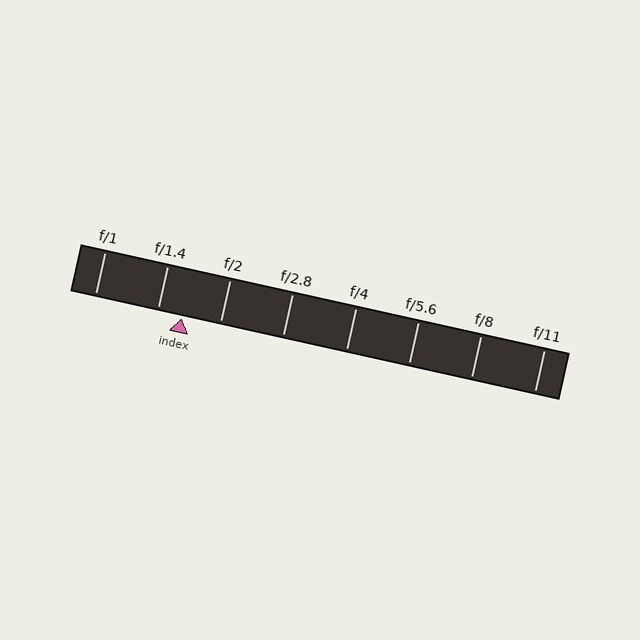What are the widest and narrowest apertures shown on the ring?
The widest aperture shown is f/1 and the narrowest is f/11.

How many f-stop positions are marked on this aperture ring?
There are 8 f-stop positions marked.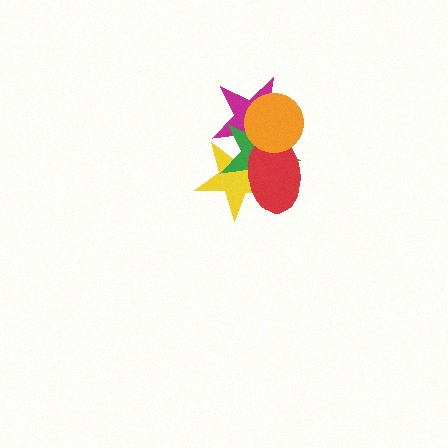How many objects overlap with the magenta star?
4 objects overlap with the magenta star.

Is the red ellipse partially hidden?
Yes, it is partially covered by another shape.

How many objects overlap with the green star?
4 objects overlap with the green star.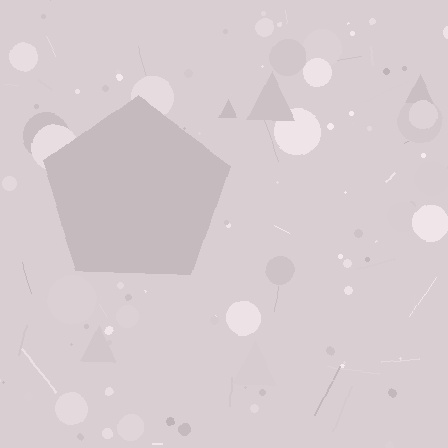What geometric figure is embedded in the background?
A pentagon is embedded in the background.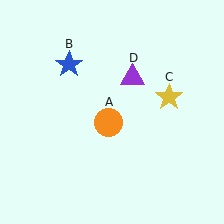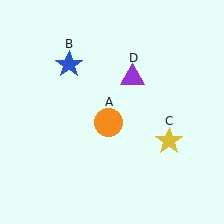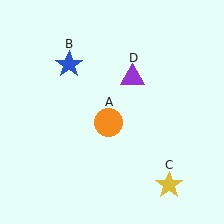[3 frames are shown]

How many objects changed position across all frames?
1 object changed position: yellow star (object C).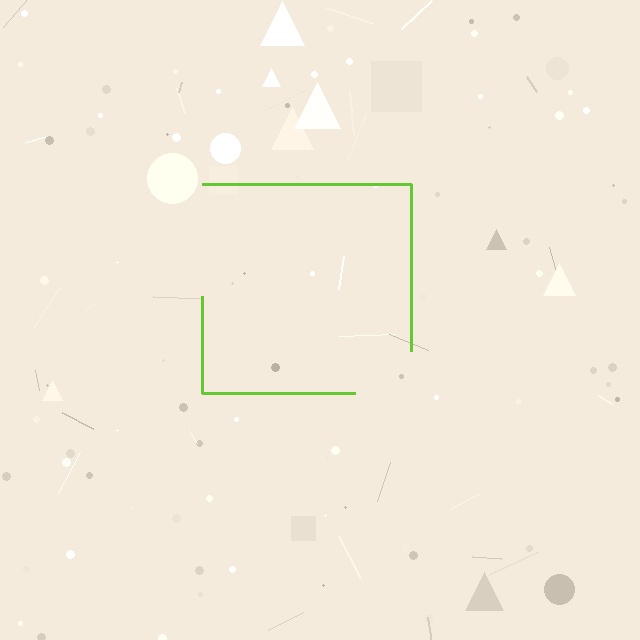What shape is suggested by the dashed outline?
The dashed outline suggests a square.